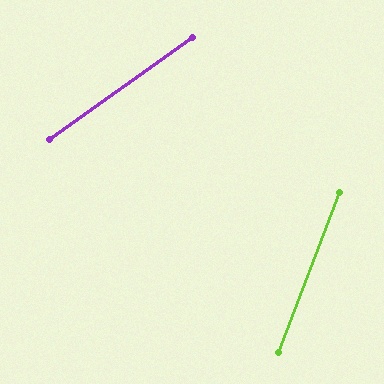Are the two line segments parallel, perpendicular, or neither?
Neither parallel nor perpendicular — they differ by about 34°.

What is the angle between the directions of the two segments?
Approximately 34 degrees.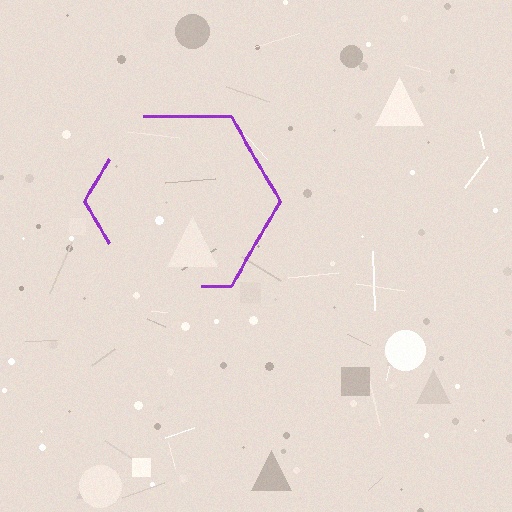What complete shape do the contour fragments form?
The contour fragments form a hexagon.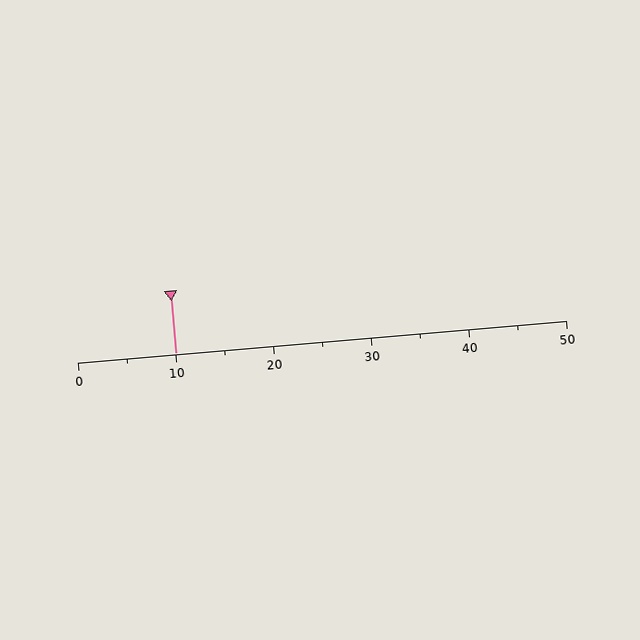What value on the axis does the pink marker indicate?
The marker indicates approximately 10.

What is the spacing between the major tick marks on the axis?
The major ticks are spaced 10 apart.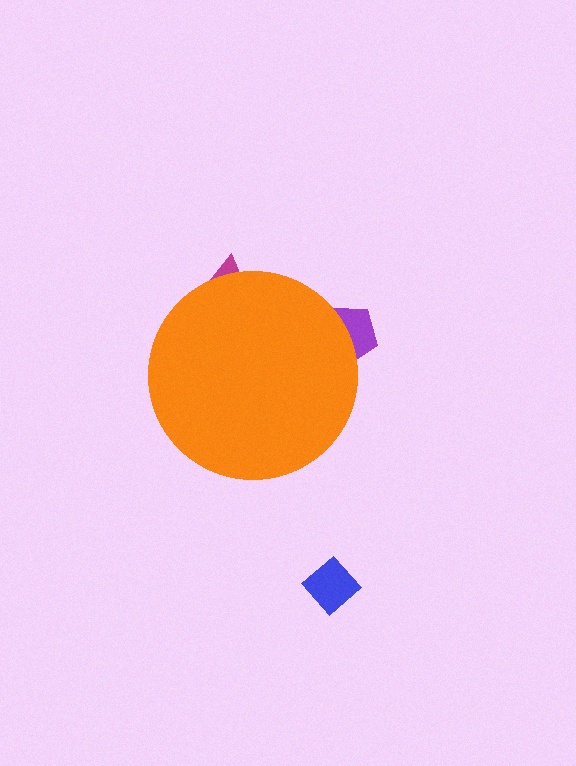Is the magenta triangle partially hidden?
Yes, the magenta triangle is partially hidden behind the orange circle.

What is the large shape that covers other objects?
An orange circle.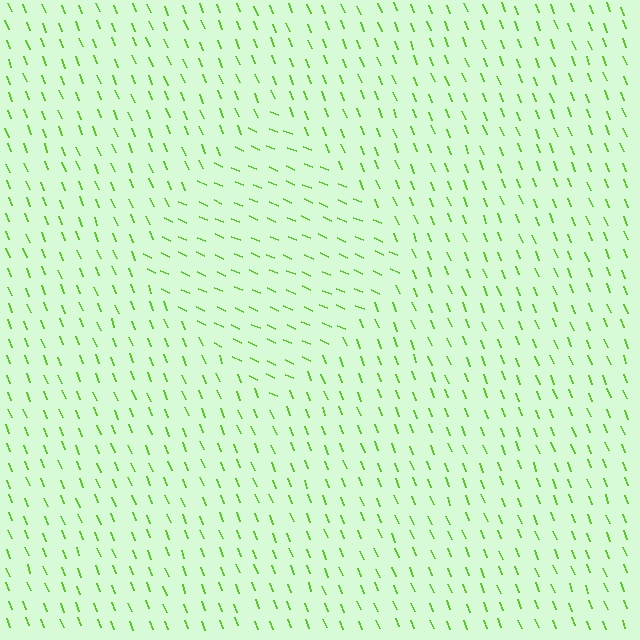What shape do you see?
I see a diamond.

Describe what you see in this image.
The image is filled with small lime line segments. A diamond region in the image has lines oriented differently from the surrounding lines, creating a visible texture boundary.